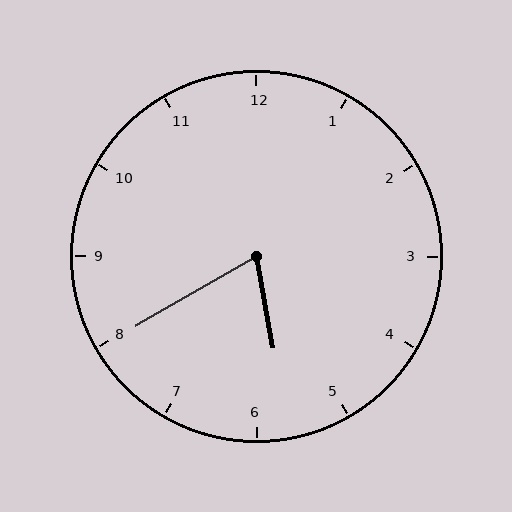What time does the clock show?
5:40.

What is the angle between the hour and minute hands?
Approximately 70 degrees.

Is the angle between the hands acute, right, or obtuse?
It is acute.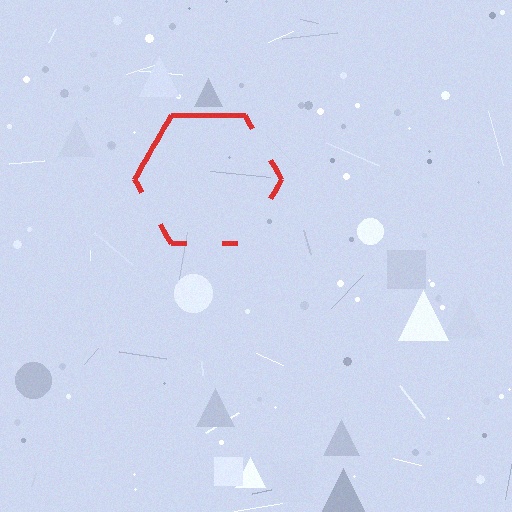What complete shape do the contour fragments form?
The contour fragments form a hexagon.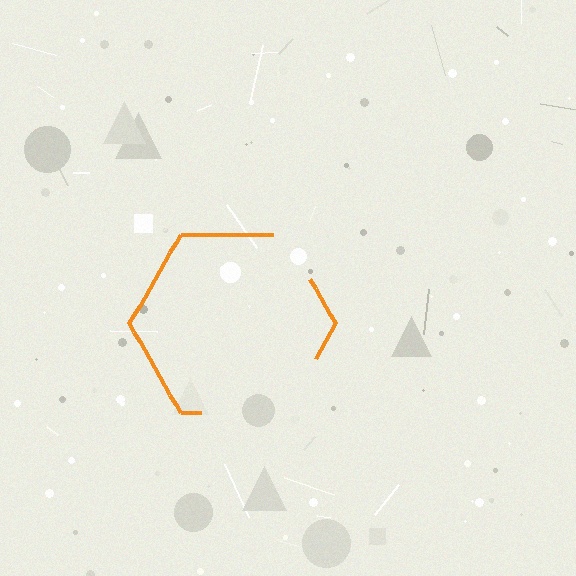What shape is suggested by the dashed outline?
The dashed outline suggests a hexagon.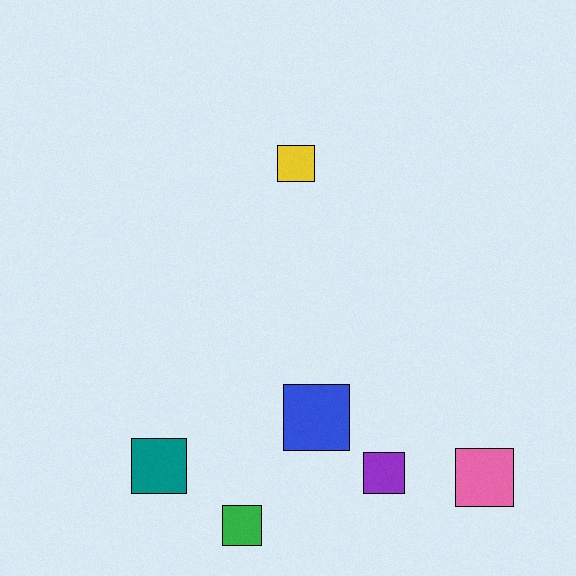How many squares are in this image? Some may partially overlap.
There are 6 squares.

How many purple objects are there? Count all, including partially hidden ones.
There is 1 purple object.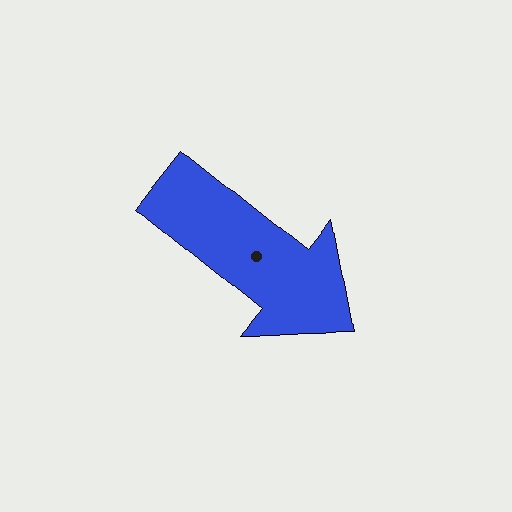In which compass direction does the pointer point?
Southeast.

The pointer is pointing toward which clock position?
Roughly 4 o'clock.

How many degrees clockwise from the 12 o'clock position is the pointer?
Approximately 129 degrees.